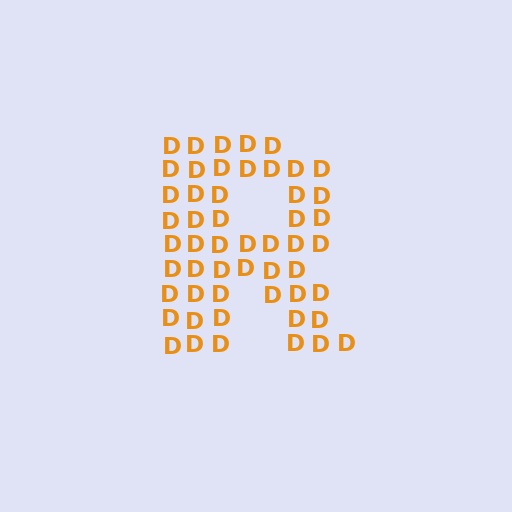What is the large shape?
The large shape is the letter R.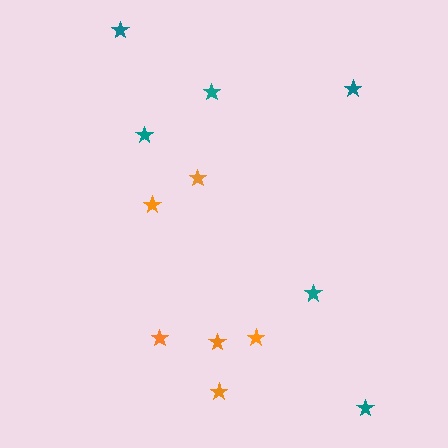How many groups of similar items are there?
There are 2 groups: one group of orange stars (6) and one group of teal stars (6).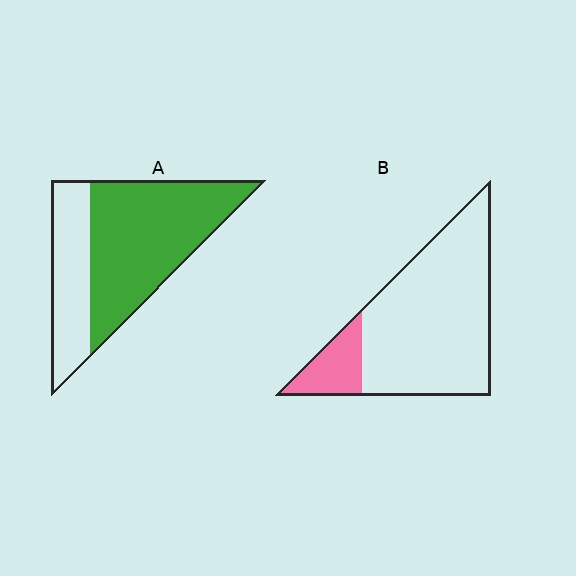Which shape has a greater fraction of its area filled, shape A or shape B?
Shape A.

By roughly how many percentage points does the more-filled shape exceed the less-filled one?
By roughly 50 percentage points (A over B).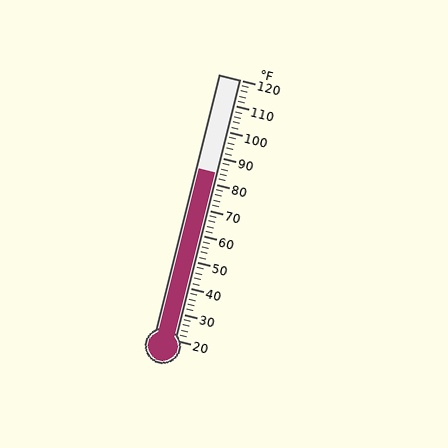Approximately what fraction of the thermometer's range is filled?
The thermometer is filled to approximately 65% of its range.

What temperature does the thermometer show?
The thermometer shows approximately 84°F.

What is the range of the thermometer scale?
The thermometer scale ranges from 20°F to 120°F.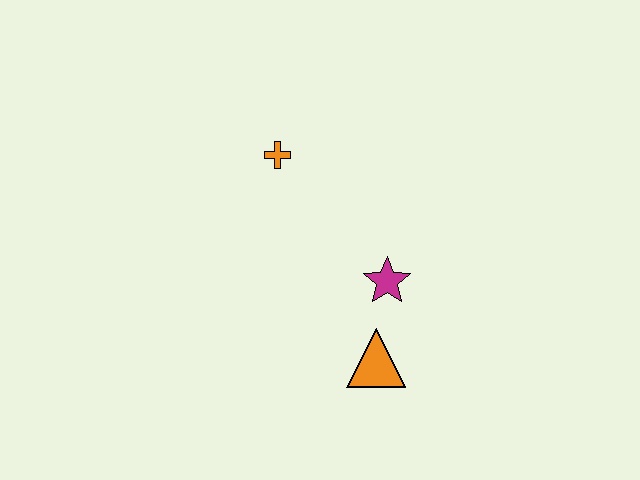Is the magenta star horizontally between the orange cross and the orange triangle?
No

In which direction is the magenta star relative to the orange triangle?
The magenta star is above the orange triangle.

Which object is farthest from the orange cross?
The orange triangle is farthest from the orange cross.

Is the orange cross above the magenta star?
Yes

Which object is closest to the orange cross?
The magenta star is closest to the orange cross.